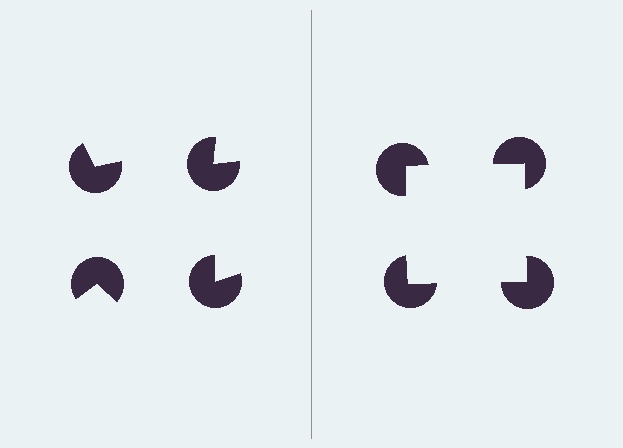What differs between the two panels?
The pac-man discs are positioned identically on both sides; only the wedge orientations differ. On the right they align to a square; on the left they are misaligned.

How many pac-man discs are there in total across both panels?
8 — 4 on each side.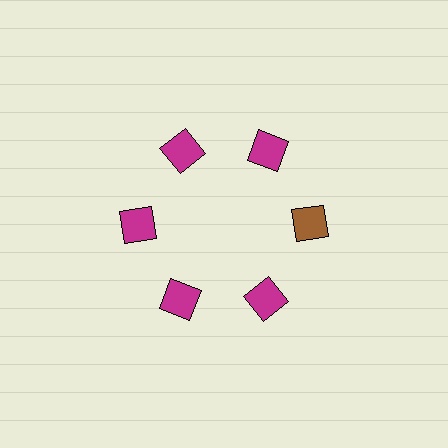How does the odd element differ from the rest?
It has a different color: brown instead of magenta.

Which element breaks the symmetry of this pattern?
The brown diamond at roughly the 3 o'clock position breaks the symmetry. All other shapes are magenta diamonds.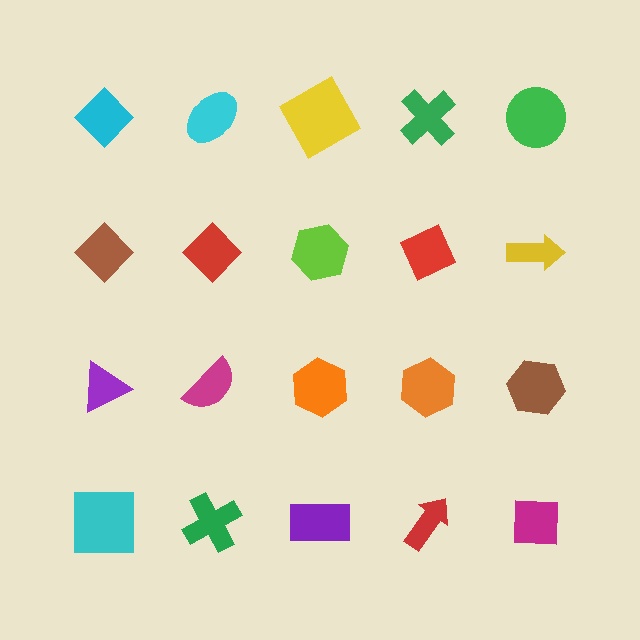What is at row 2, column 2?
A red diamond.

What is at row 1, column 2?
A cyan ellipse.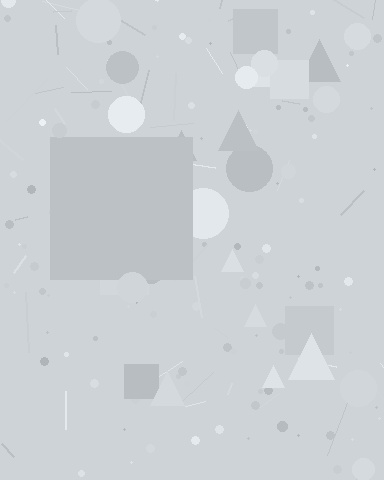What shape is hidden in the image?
A square is hidden in the image.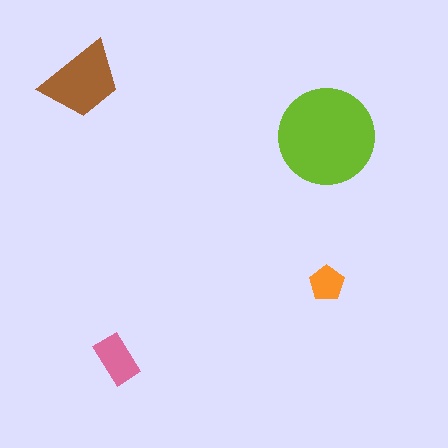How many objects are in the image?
There are 4 objects in the image.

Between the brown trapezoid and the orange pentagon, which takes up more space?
The brown trapezoid.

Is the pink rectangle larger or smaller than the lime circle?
Smaller.